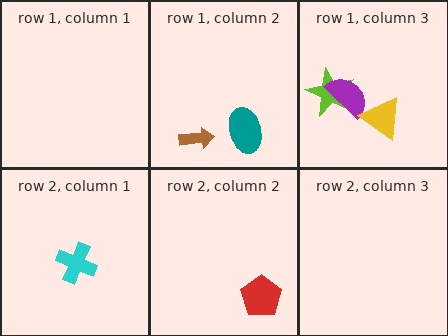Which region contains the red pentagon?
The row 2, column 2 region.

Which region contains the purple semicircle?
The row 1, column 3 region.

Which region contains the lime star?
The row 1, column 3 region.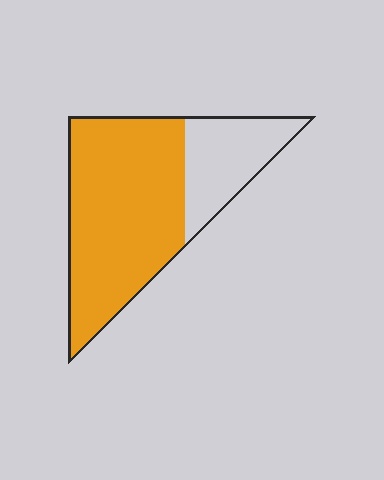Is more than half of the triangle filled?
Yes.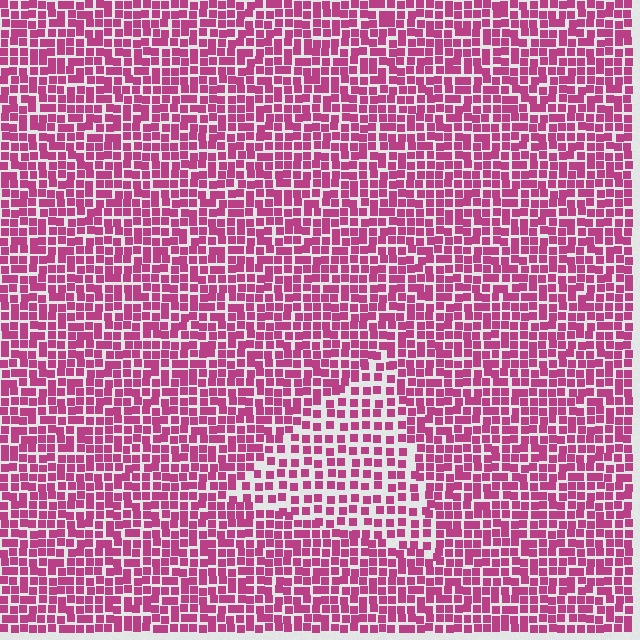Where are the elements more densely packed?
The elements are more densely packed outside the triangle boundary.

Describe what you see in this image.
The image contains small magenta elements arranged at two different densities. A triangle-shaped region is visible where the elements are less densely packed than the surrounding area.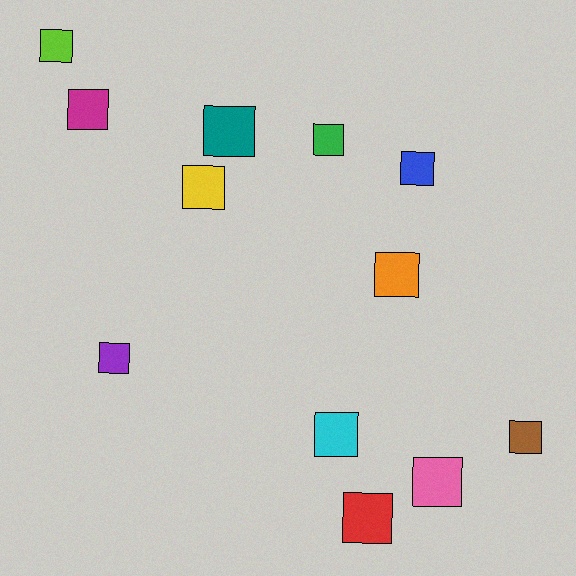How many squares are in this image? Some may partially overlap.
There are 12 squares.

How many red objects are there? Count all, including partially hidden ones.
There is 1 red object.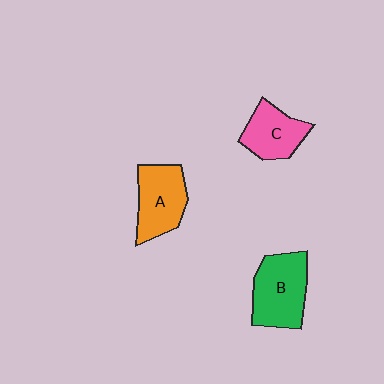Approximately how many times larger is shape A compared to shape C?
Approximately 1.2 times.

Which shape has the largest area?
Shape B (green).